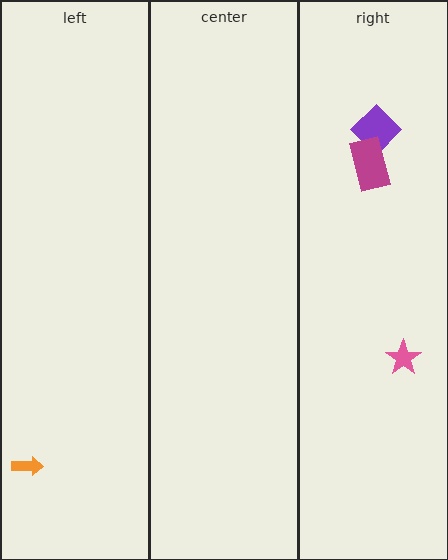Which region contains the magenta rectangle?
The right region.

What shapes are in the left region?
The orange arrow.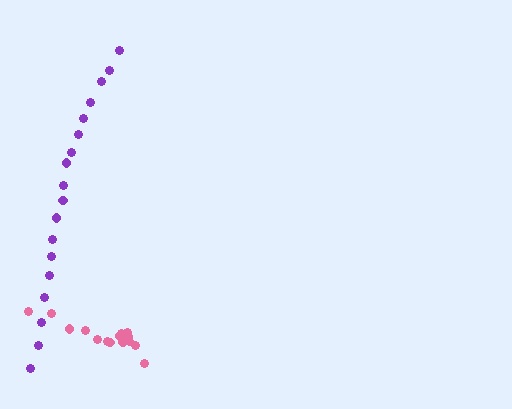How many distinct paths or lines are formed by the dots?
There are 2 distinct paths.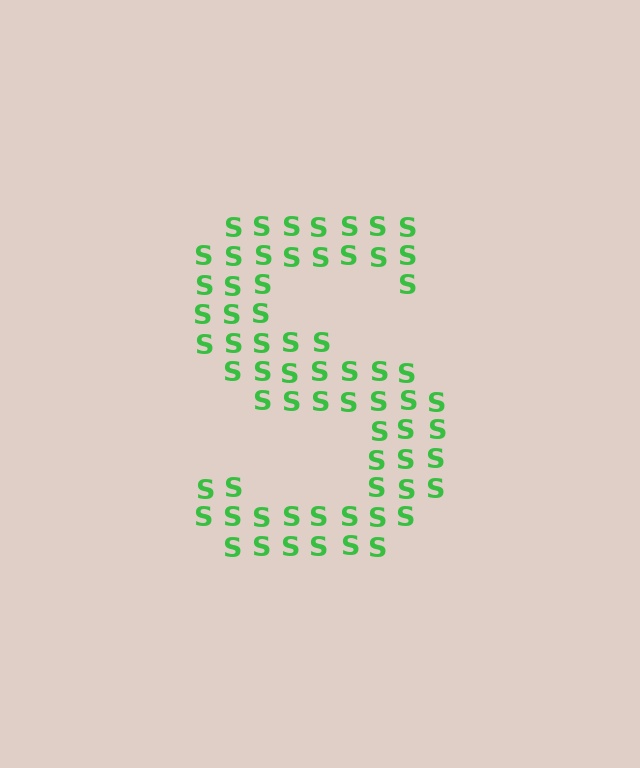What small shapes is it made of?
It is made of small letter S's.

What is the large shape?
The large shape is the letter S.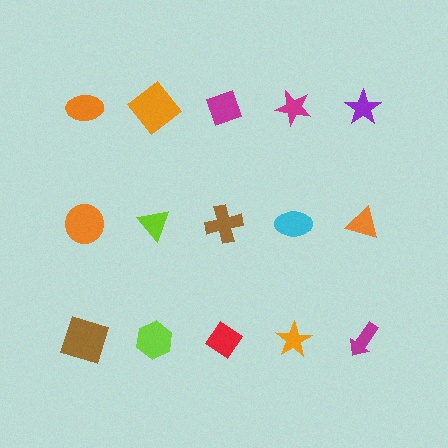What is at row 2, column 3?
A brown cross.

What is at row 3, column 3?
A red diamond.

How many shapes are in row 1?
5 shapes.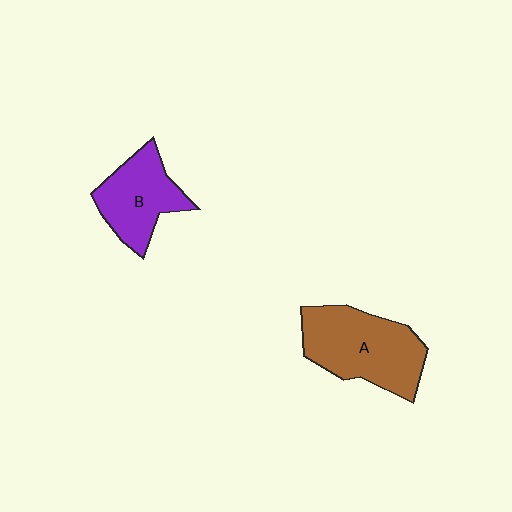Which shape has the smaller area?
Shape B (purple).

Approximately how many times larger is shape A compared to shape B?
Approximately 1.4 times.